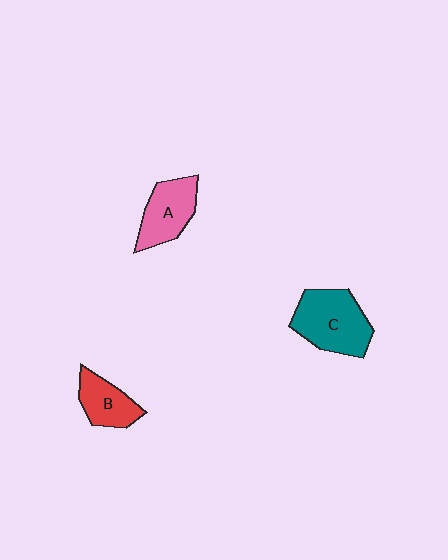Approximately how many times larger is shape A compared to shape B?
Approximately 1.2 times.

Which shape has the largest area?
Shape C (teal).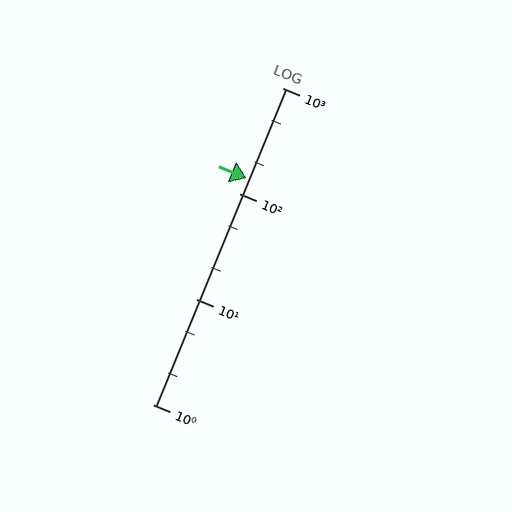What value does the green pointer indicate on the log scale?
The pointer indicates approximately 140.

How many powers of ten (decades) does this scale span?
The scale spans 3 decades, from 1 to 1000.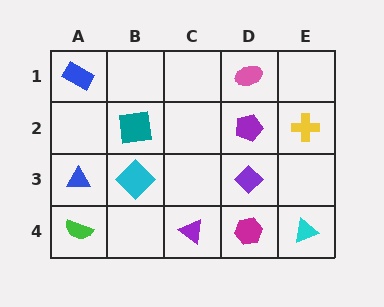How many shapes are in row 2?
3 shapes.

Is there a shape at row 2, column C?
No, that cell is empty.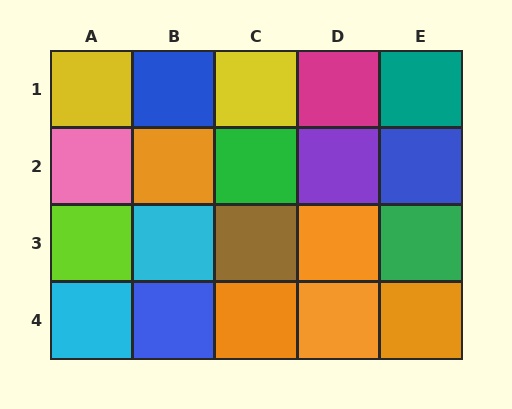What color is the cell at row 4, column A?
Cyan.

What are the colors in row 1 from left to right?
Yellow, blue, yellow, magenta, teal.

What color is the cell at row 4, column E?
Orange.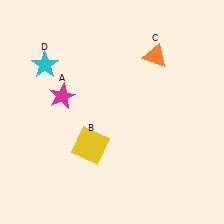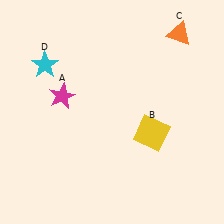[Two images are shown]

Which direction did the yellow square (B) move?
The yellow square (B) moved right.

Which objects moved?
The objects that moved are: the yellow square (B), the orange triangle (C).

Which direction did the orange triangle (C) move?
The orange triangle (C) moved right.